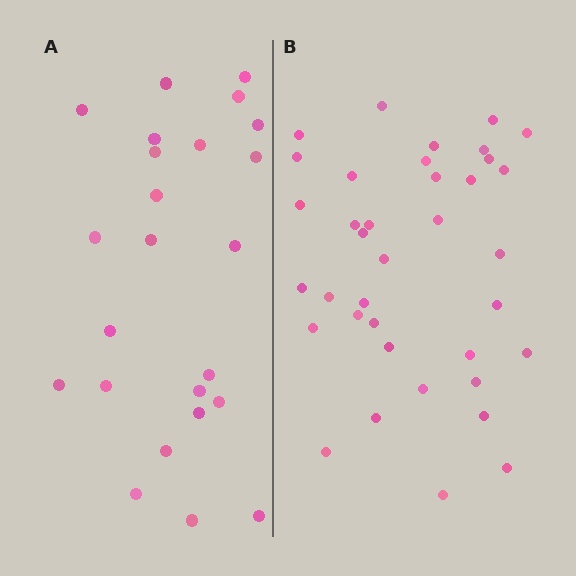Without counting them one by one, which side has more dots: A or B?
Region B (the right region) has more dots.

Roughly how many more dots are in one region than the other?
Region B has approximately 15 more dots than region A.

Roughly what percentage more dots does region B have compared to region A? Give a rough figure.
About 55% more.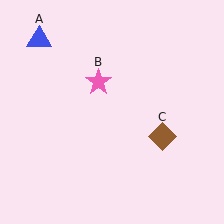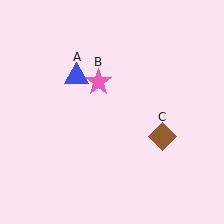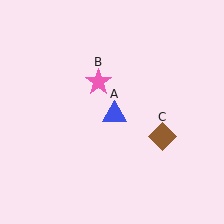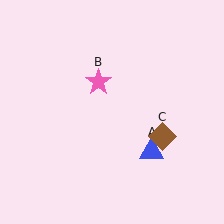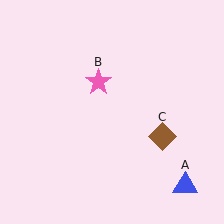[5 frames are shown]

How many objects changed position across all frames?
1 object changed position: blue triangle (object A).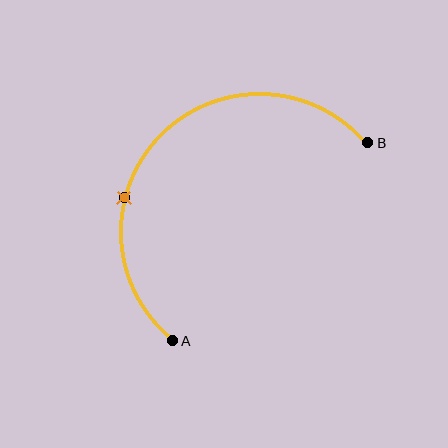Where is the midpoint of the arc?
The arc midpoint is the point on the curve farthest from the straight line joining A and B. It sits above and to the left of that line.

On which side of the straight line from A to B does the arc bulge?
The arc bulges above and to the left of the straight line connecting A and B.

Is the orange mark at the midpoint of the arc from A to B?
No. The orange mark lies on the arc but is closer to endpoint A. The arc midpoint would be at the point on the curve equidistant along the arc from both A and B.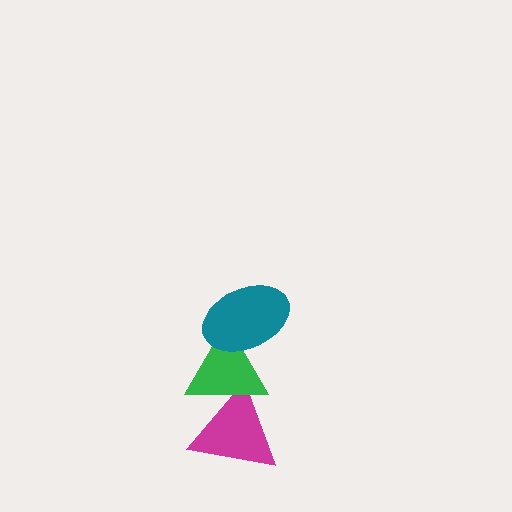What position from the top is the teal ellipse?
The teal ellipse is 1st from the top.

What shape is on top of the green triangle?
The teal ellipse is on top of the green triangle.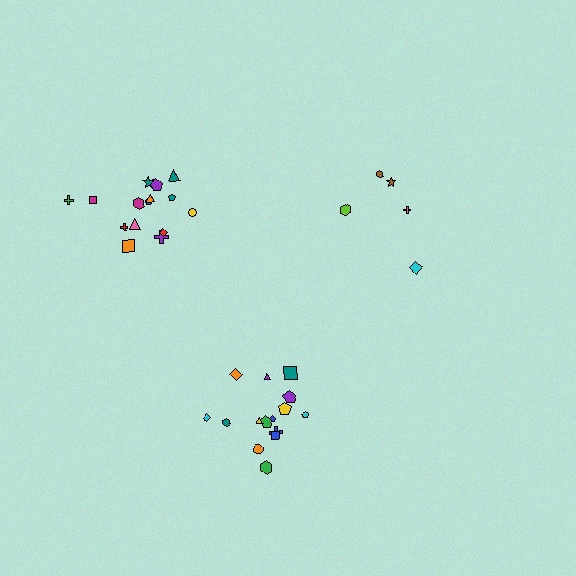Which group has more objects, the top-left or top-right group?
The top-left group.